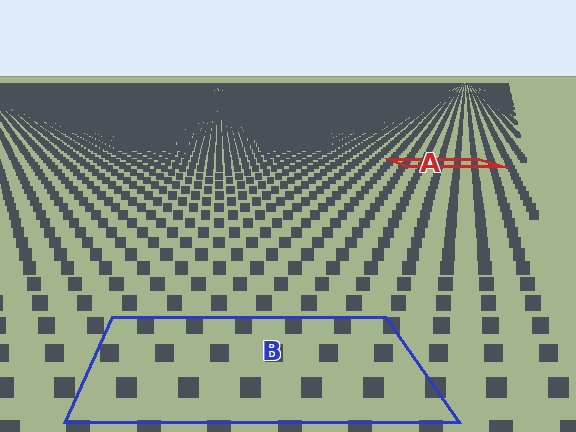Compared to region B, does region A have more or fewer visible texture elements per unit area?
Region A has more texture elements per unit area — they are packed more densely because it is farther away.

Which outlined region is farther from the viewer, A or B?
Region A is farther from the viewer — the texture elements inside it appear smaller and more densely packed.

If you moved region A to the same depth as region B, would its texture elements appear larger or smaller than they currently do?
They would appear larger. At a closer depth, the same texture elements are projected at a bigger on-screen size.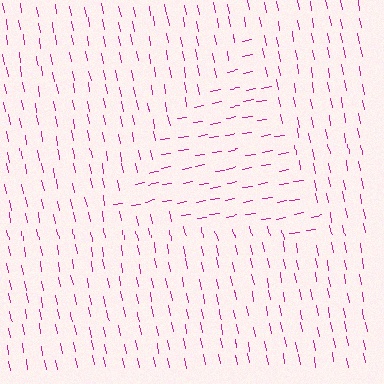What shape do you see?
I see a triangle.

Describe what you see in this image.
The image is filled with small magenta line segments. A triangle region in the image has lines oriented differently from the surrounding lines, creating a visible texture boundary.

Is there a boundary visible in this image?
Yes, there is a texture boundary formed by a change in line orientation.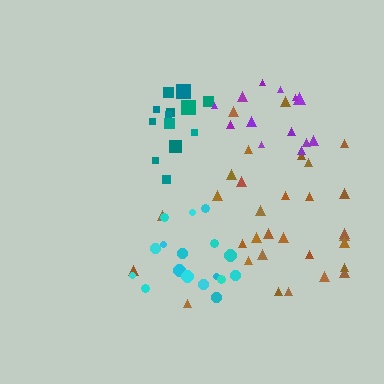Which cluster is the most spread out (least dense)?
Brown.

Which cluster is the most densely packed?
Teal.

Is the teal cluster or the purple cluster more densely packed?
Teal.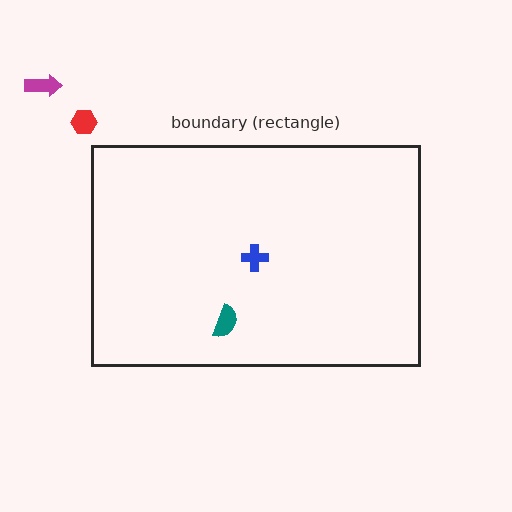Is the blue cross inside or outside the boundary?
Inside.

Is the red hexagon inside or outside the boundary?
Outside.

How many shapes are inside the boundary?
2 inside, 2 outside.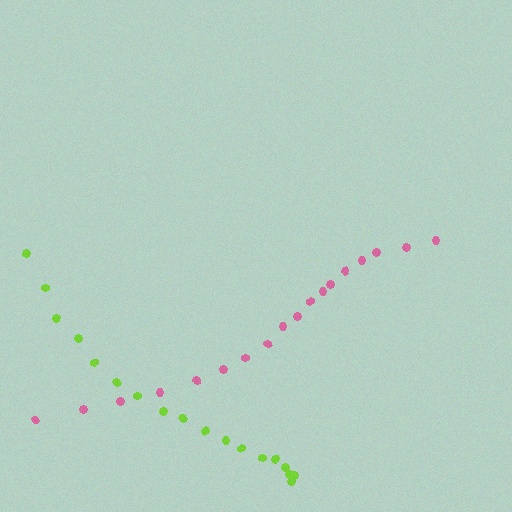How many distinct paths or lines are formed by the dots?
There are 2 distinct paths.